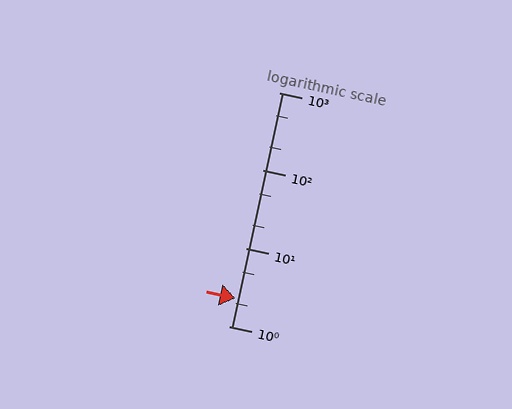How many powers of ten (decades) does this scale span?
The scale spans 3 decades, from 1 to 1000.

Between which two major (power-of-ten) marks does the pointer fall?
The pointer is between 1 and 10.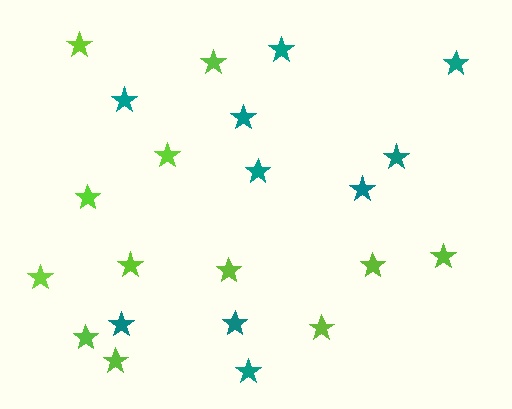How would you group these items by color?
There are 2 groups: one group of teal stars (10) and one group of lime stars (12).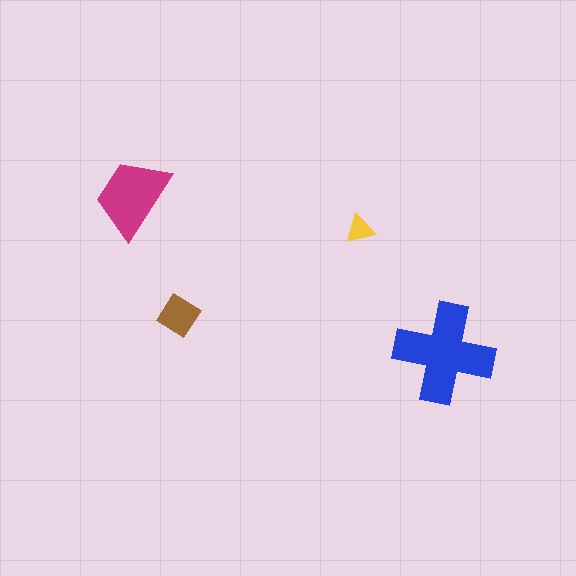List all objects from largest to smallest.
The blue cross, the magenta trapezoid, the brown diamond, the yellow triangle.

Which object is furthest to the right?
The blue cross is rightmost.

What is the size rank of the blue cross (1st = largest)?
1st.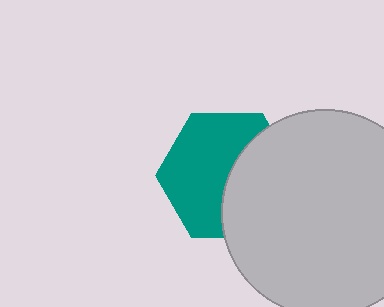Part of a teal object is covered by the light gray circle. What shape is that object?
It is a hexagon.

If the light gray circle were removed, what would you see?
You would see the complete teal hexagon.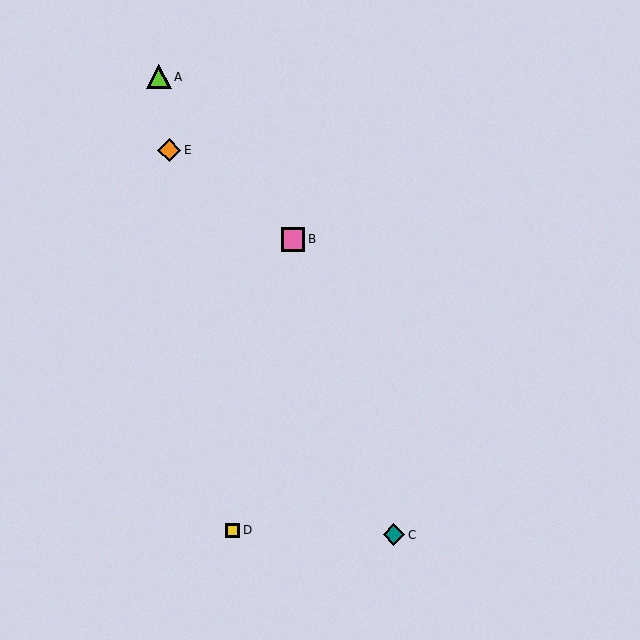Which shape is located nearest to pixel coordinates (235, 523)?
The yellow square (labeled D) at (233, 530) is nearest to that location.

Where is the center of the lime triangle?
The center of the lime triangle is at (159, 77).